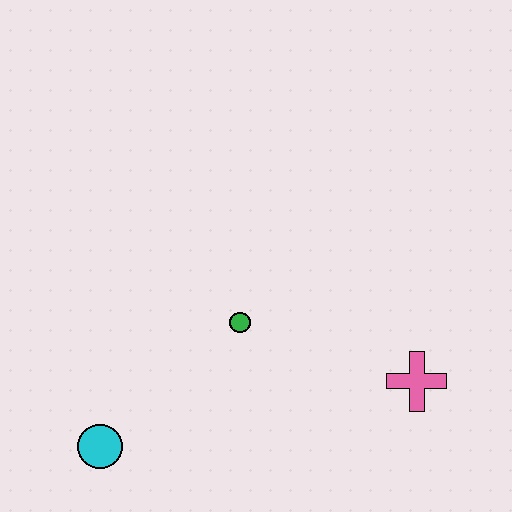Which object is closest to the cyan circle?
The green circle is closest to the cyan circle.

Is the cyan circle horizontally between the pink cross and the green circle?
No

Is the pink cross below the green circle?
Yes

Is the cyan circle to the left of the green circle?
Yes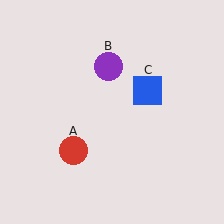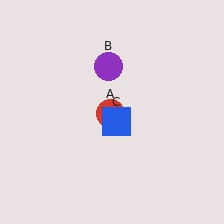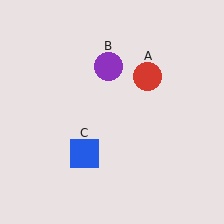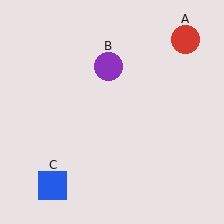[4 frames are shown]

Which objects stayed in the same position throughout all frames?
Purple circle (object B) remained stationary.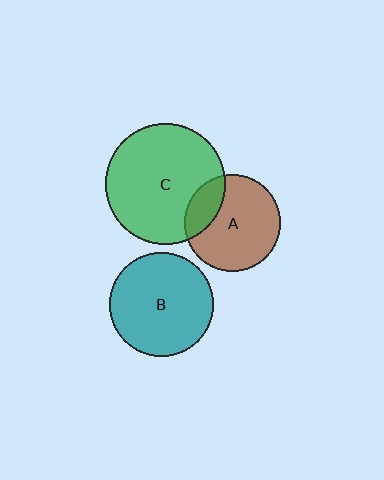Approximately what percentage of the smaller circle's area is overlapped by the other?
Approximately 20%.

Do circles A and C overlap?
Yes.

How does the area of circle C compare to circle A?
Approximately 1.6 times.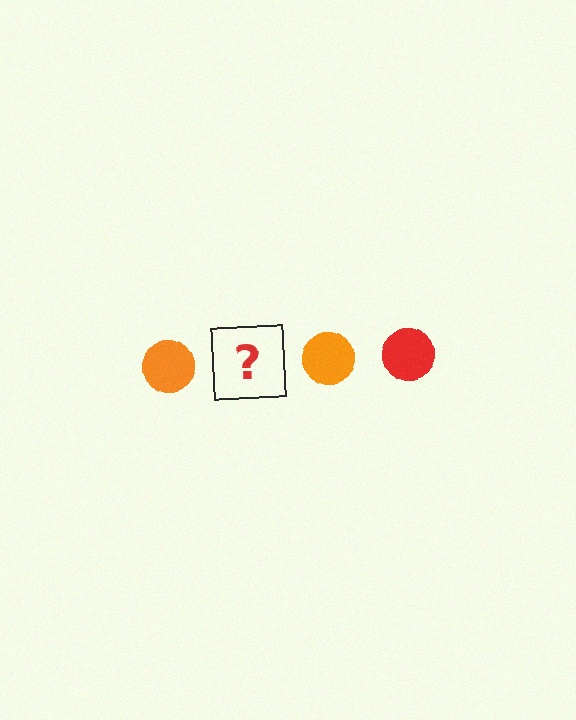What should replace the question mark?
The question mark should be replaced with a red circle.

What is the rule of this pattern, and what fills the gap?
The rule is that the pattern cycles through orange, red circles. The gap should be filled with a red circle.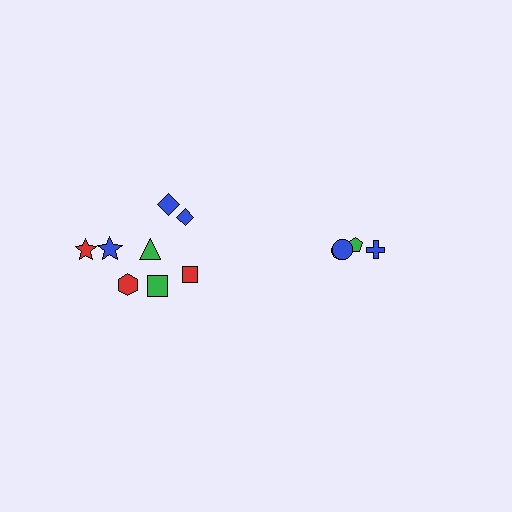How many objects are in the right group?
There are 4 objects.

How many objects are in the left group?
There are 8 objects.